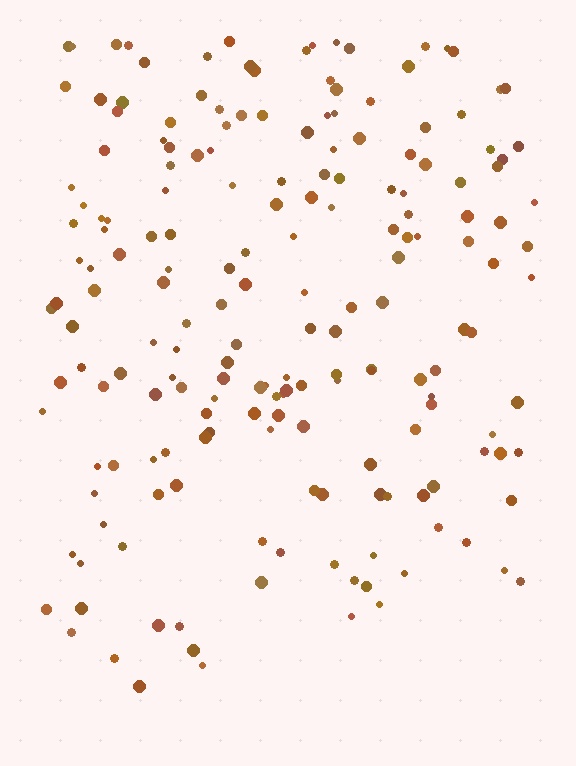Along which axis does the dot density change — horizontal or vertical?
Vertical.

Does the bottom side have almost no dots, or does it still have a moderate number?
Still a moderate number, just noticeably fewer than the top.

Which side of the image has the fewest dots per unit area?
The bottom.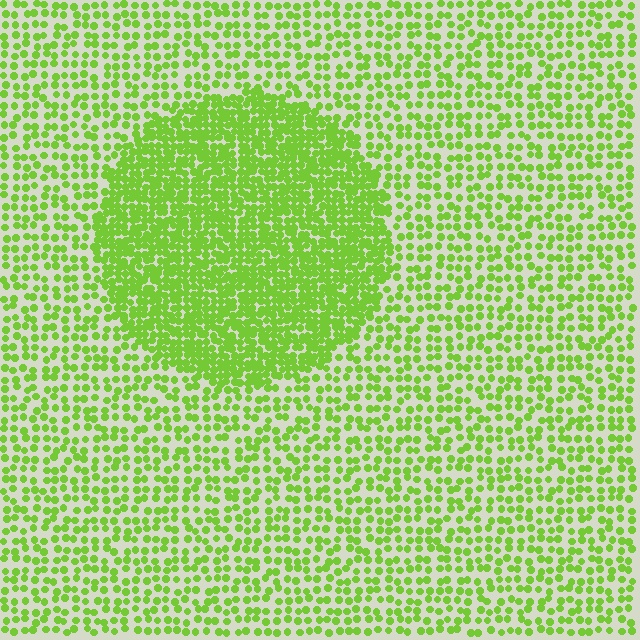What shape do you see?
I see a circle.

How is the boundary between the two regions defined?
The boundary is defined by a change in element density (approximately 2.2x ratio). All elements are the same color, size, and shape.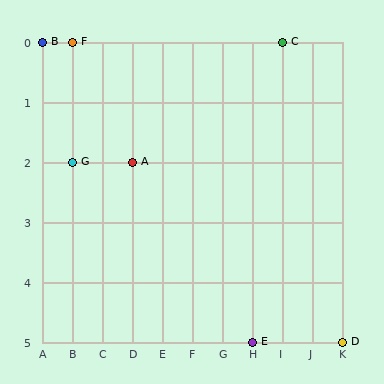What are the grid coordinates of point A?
Point A is at grid coordinates (D, 2).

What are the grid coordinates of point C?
Point C is at grid coordinates (I, 0).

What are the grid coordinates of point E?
Point E is at grid coordinates (H, 5).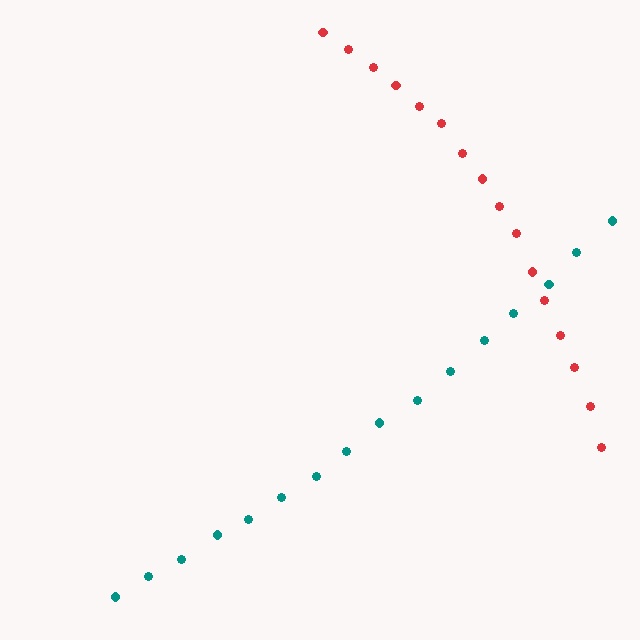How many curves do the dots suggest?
There are 2 distinct paths.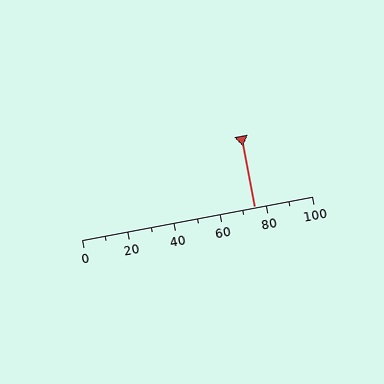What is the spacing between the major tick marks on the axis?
The major ticks are spaced 20 apart.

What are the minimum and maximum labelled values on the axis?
The axis runs from 0 to 100.